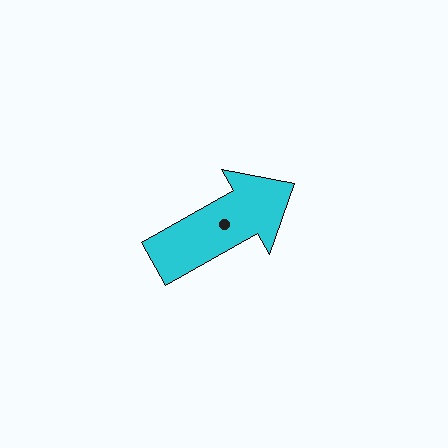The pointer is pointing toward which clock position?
Roughly 2 o'clock.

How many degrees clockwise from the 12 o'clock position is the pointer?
Approximately 61 degrees.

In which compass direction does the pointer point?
Northeast.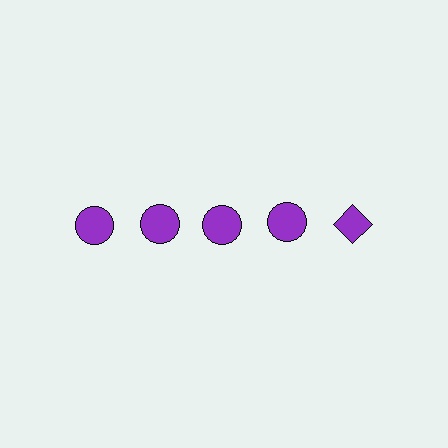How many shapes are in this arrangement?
There are 5 shapes arranged in a grid pattern.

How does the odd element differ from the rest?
It has a different shape: diamond instead of circle.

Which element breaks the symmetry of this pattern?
The purple diamond in the top row, rightmost column breaks the symmetry. All other shapes are purple circles.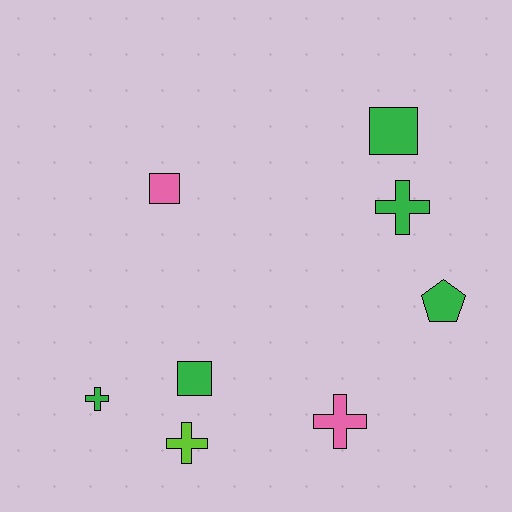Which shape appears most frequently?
Cross, with 4 objects.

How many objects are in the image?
There are 8 objects.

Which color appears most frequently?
Green, with 5 objects.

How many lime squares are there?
There are no lime squares.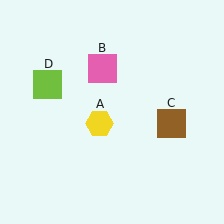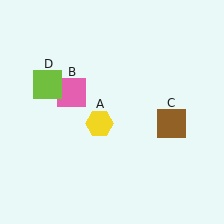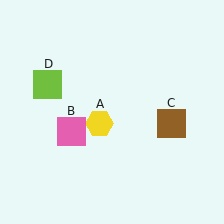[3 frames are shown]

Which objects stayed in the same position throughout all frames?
Yellow hexagon (object A) and brown square (object C) and lime square (object D) remained stationary.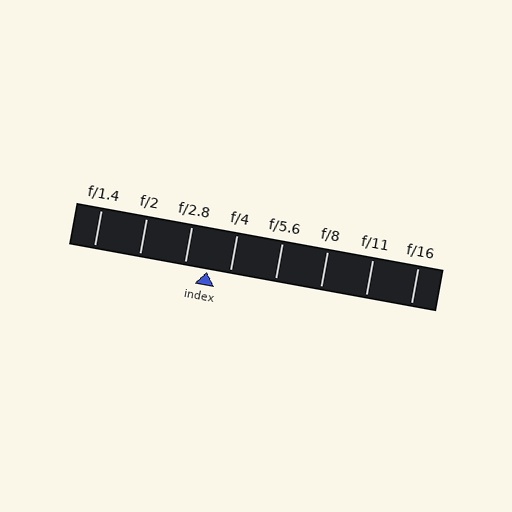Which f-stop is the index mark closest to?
The index mark is closest to f/4.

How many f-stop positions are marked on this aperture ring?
There are 8 f-stop positions marked.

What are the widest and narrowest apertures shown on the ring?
The widest aperture shown is f/1.4 and the narrowest is f/16.